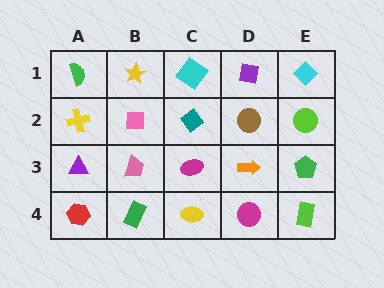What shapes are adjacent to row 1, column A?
A yellow cross (row 2, column A), a yellow star (row 1, column B).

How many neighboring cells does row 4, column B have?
3.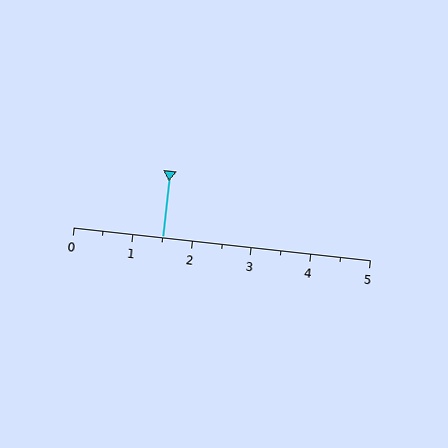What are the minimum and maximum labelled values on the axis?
The axis runs from 0 to 5.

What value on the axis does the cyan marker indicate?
The marker indicates approximately 1.5.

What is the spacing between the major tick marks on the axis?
The major ticks are spaced 1 apart.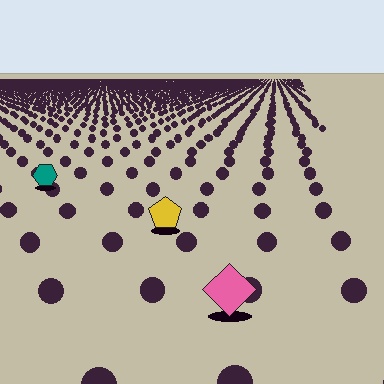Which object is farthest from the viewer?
The teal hexagon is farthest from the viewer. It appears smaller and the ground texture around it is denser.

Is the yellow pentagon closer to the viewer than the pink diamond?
No. The pink diamond is closer — you can tell from the texture gradient: the ground texture is coarser near it.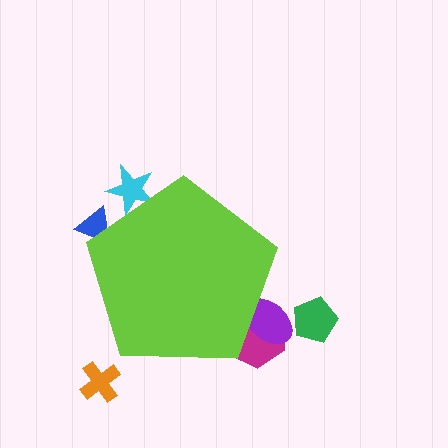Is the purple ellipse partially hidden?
Yes, the purple ellipse is partially hidden behind the lime pentagon.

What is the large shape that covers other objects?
A lime pentagon.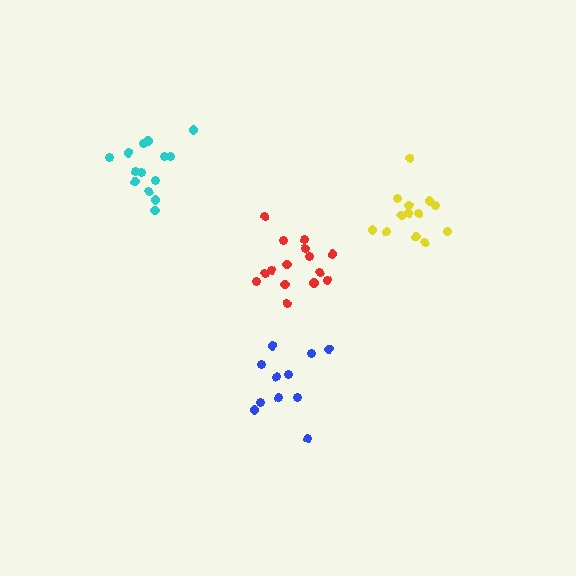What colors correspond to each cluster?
The clusters are colored: yellow, cyan, red, blue.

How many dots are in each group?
Group 1: 13 dots, Group 2: 14 dots, Group 3: 15 dots, Group 4: 11 dots (53 total).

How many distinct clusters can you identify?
There are 4 distinct clusters.